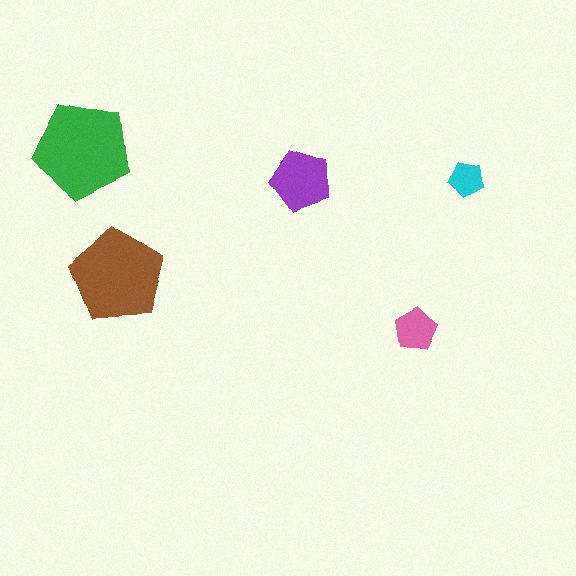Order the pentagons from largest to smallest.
the green one, the brown one, the purple one, the pink one, the cyan one.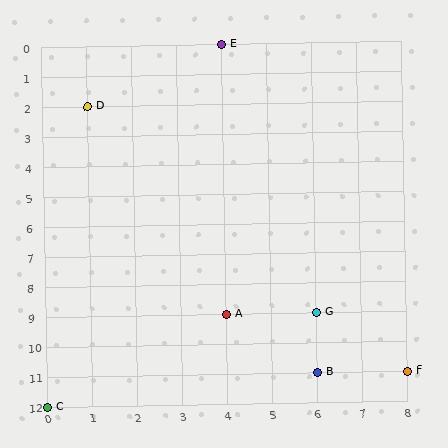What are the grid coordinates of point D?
Point D is at grid coordinates (1, 2).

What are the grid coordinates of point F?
Point F is at grid coordinates (8, 11).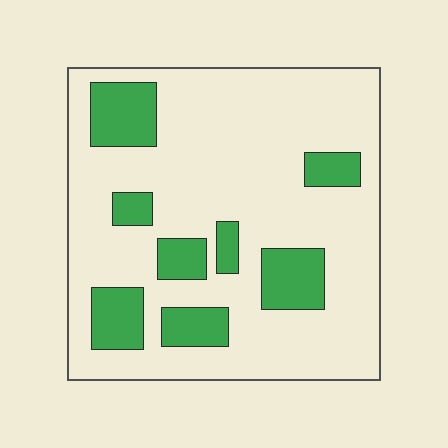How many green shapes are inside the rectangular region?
8.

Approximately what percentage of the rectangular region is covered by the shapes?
Approximately 20%.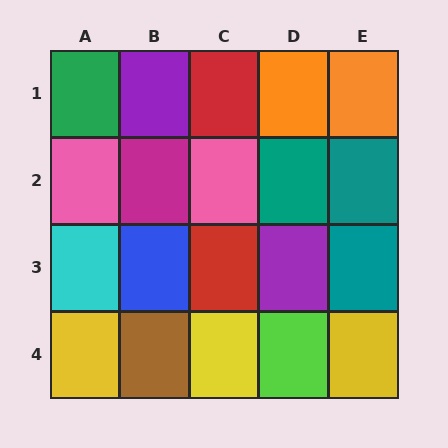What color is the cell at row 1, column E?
Orange.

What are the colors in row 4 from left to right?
Yellow, brown, yellow, lime, yellow.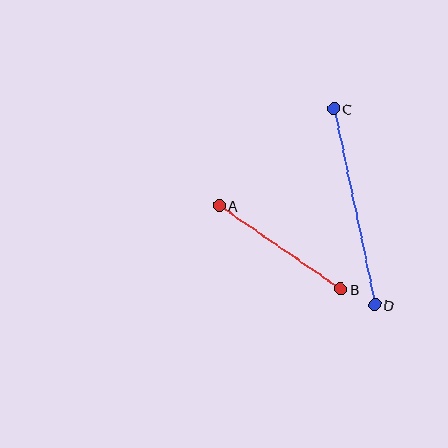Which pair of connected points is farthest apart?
Points C and D are farthest apart.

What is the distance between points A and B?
The distance is approximately 148 pixels.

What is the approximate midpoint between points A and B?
The midpoint is at approximately (280, 247) pixels.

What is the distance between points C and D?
The distance is approximately 200 pixels.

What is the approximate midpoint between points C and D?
The midpoint is at approximately (354, 207) pixels.